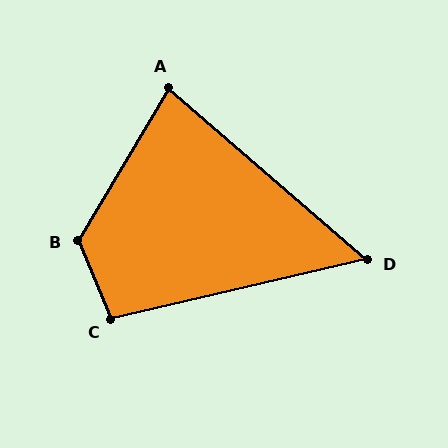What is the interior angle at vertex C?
Approximately 100 degrees (obtuse).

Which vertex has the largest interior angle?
B, at approximately 126 degrees.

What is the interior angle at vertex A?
Approximately 80 degrees (acute).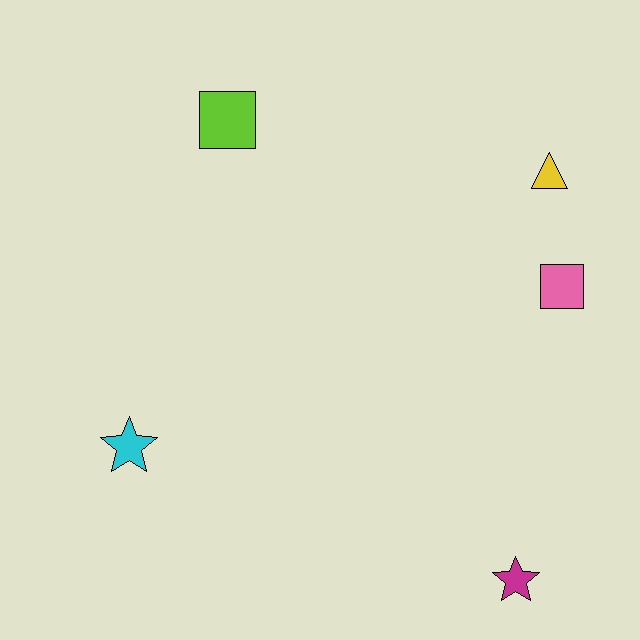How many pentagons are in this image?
There are no pentagons.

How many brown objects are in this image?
There are no brown objects.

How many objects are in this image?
There are 5 objects.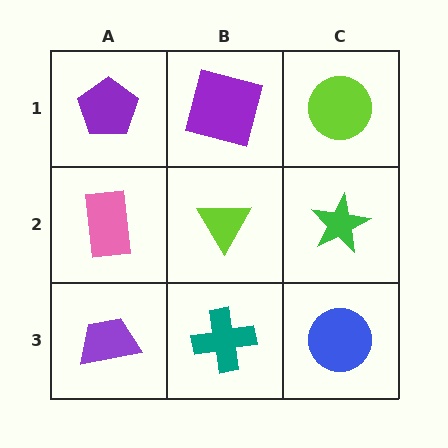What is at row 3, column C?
A blue circle.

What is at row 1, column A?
A purple pentagon.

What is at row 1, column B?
A purple square.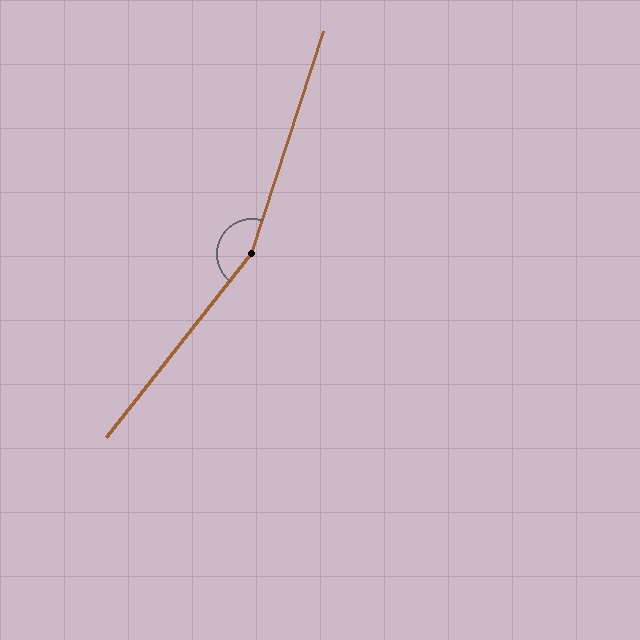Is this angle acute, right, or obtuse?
It is obtuse.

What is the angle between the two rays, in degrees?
Approximately 159 degrees.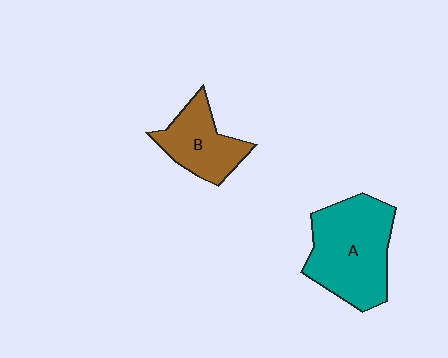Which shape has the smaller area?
Shape B (brown).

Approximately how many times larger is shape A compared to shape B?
Approximately 1.7 times.